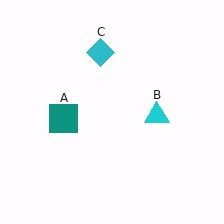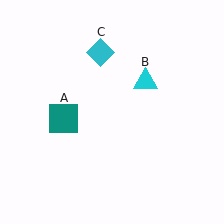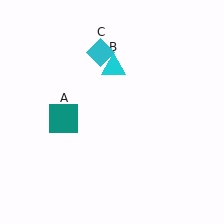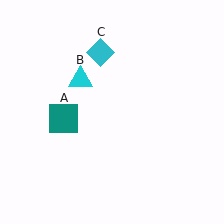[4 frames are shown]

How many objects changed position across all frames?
1 object changed position: cyan triangle (object B).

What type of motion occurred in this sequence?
The cyan triangle (object B) rotated counterclockwise around the center of the scene.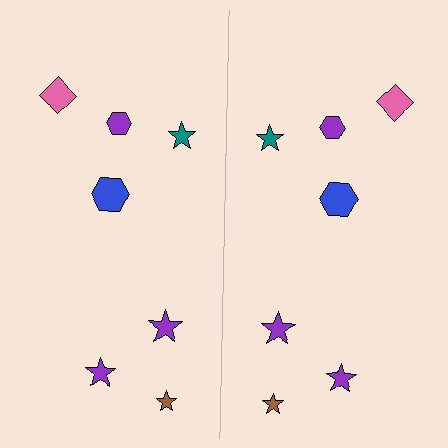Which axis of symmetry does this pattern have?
The pattern has a vertical axis of symmetry running through the center of the image.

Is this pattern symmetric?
Yes, this pattern has bilateral (reflection) symmetry.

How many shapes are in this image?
There are 14 shapes in this image.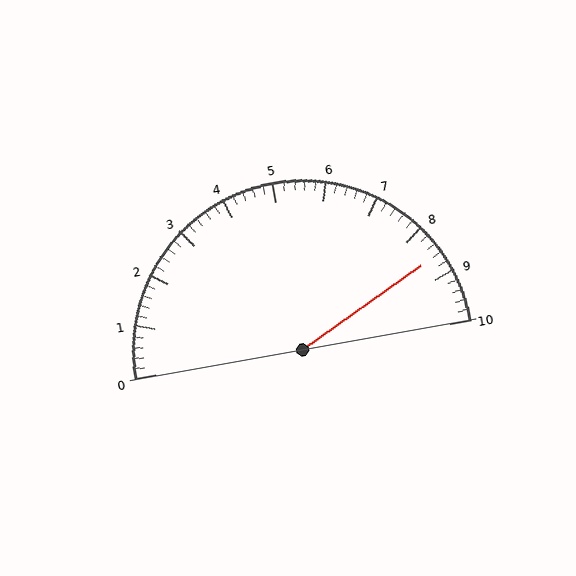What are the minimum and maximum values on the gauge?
The gauge ranges from 0 to 10.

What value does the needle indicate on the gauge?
The needle indicates approximately 8.6.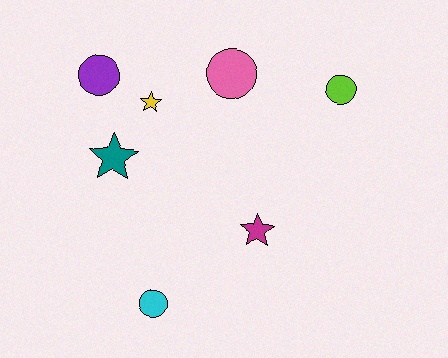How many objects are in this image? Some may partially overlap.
There are 7 objects.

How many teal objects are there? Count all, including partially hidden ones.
There is 1 teal object.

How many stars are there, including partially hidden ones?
There are 3 stars.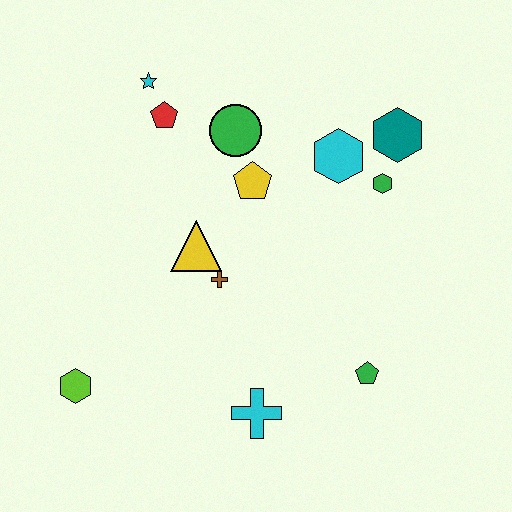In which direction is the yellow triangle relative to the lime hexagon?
The yellow triangle is above the lime hexagon.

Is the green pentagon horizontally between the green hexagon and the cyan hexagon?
Yes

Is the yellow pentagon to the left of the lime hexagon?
No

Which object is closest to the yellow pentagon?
The green circle is closest to the yellow pentagon.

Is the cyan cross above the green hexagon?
No